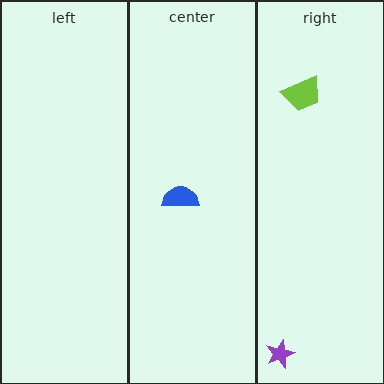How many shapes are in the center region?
1.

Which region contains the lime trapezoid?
The right region.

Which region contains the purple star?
The right region.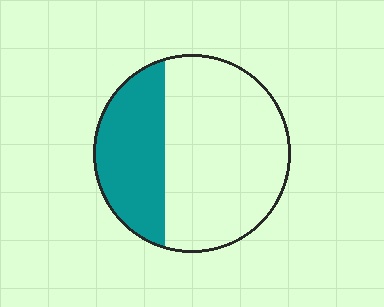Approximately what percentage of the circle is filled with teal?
Approximately 35%.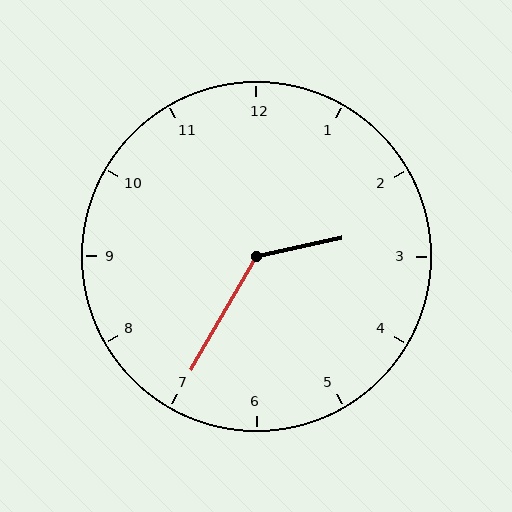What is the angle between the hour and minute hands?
Approximately 132 degrees.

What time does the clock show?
2:35.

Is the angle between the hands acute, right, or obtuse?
It is obtuse.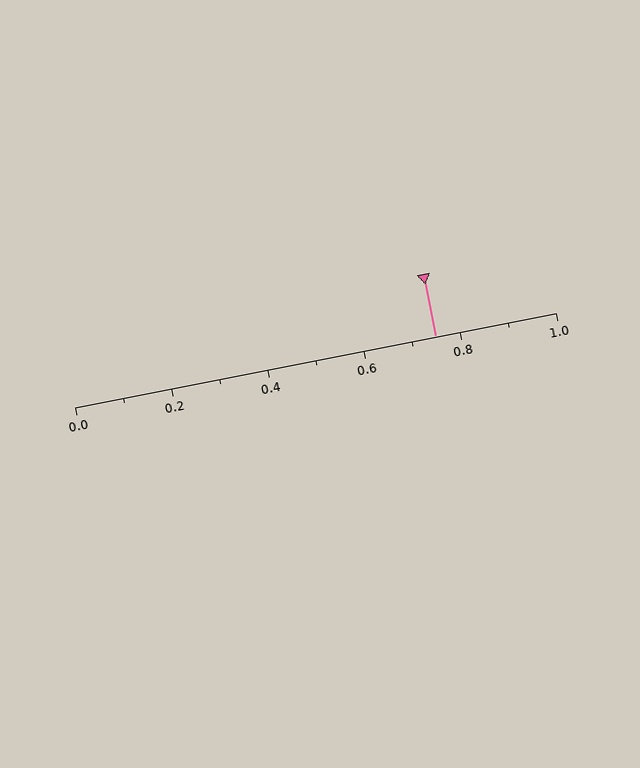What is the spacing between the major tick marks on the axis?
The major ticks are spaced 0.2 apart.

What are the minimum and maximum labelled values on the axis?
The axis runs from 0.0 to 1.0.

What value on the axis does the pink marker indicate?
The marker indicates approximately 0.75.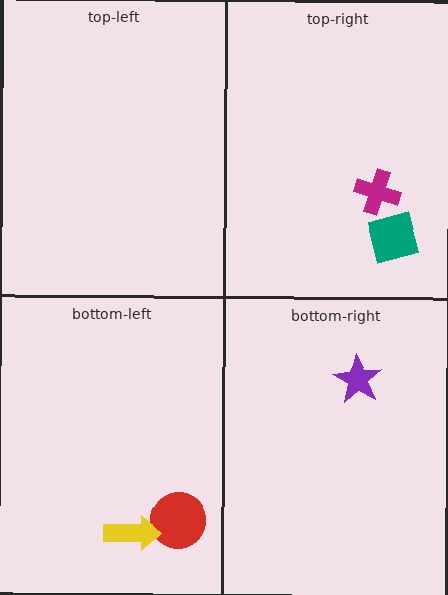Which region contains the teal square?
The top-right region.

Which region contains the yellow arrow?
The bottom-left region.